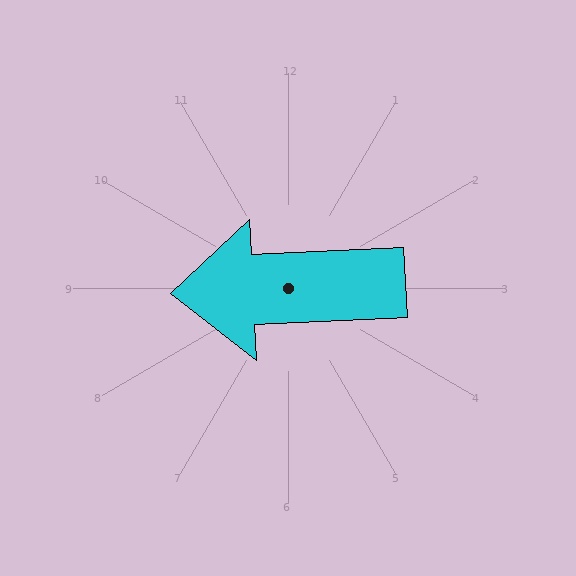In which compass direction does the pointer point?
West.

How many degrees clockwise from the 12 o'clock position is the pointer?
Approximately 267 degrees.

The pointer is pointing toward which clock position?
Roughly 9 o'clock.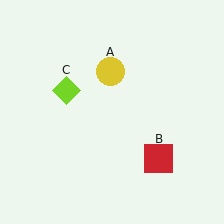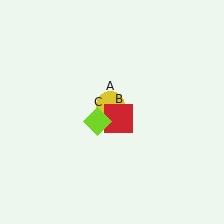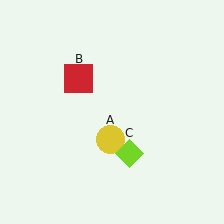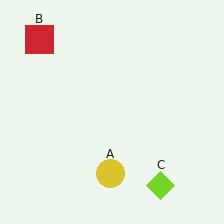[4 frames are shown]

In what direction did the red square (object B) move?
The red square (object B) moved up and to the left.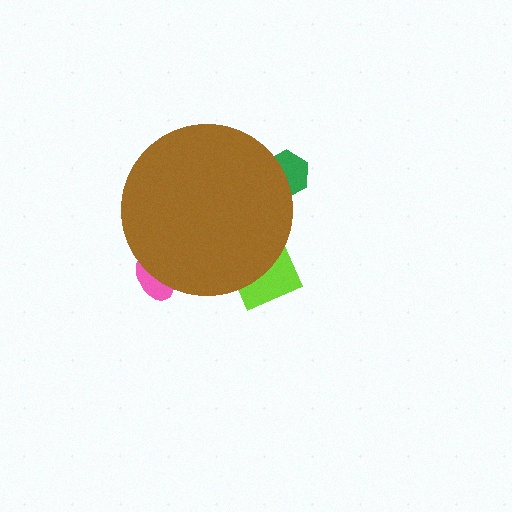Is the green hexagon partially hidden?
Yes, the green hexagon is partially hidden behind the brown circle.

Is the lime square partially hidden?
Yes, the lime square is partially hidden behind the brown circle.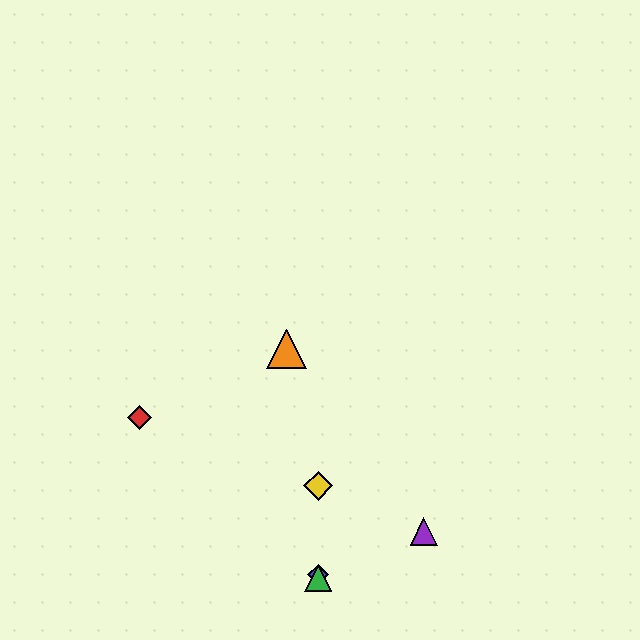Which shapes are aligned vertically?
The blue diamond, the green triangle, the yellow diamond are aligned vertically.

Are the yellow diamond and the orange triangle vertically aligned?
No, the yellow diamond is at x≈318 and the orange triangle is at x≈287.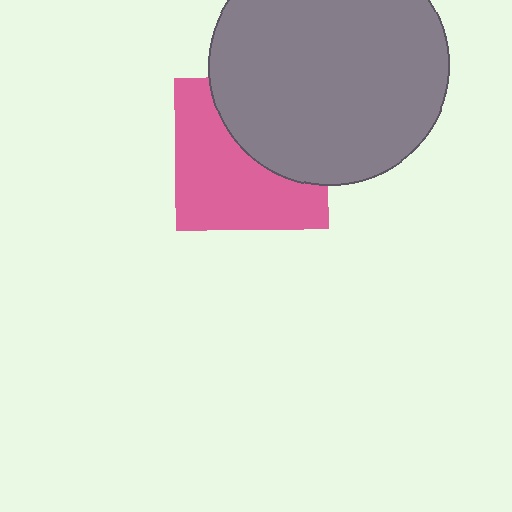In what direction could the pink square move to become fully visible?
The pink square could move toward the lower-left. That would shift it out from behind the gray circle entirely.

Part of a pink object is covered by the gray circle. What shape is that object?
It is a square.